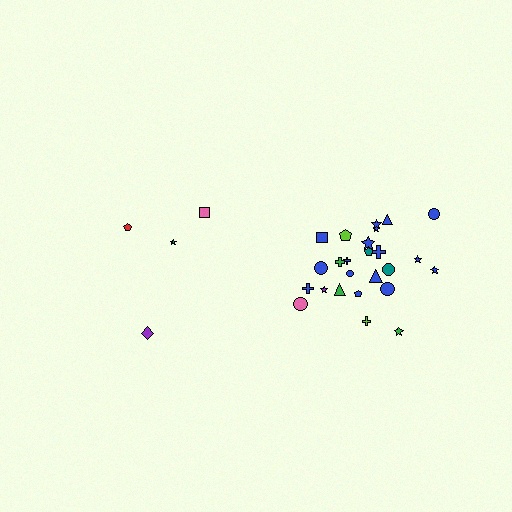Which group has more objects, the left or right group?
The right group.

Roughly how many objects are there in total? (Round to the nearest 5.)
Roughly 30 objects in total.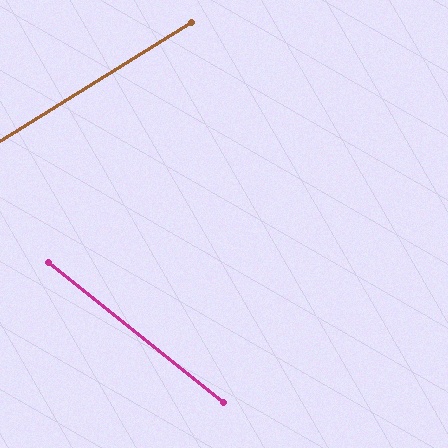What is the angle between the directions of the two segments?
Approximately 70 degrees.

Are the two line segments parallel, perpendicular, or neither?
Neither parallel nor perpendicular — they differ by about 70°.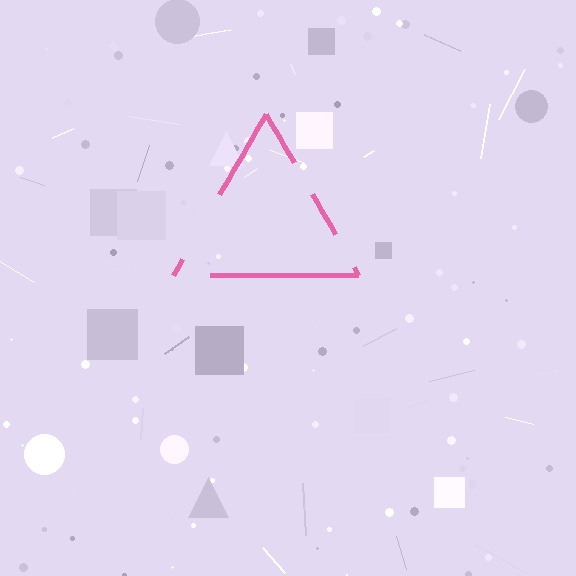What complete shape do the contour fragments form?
The contour fragments form a triangle.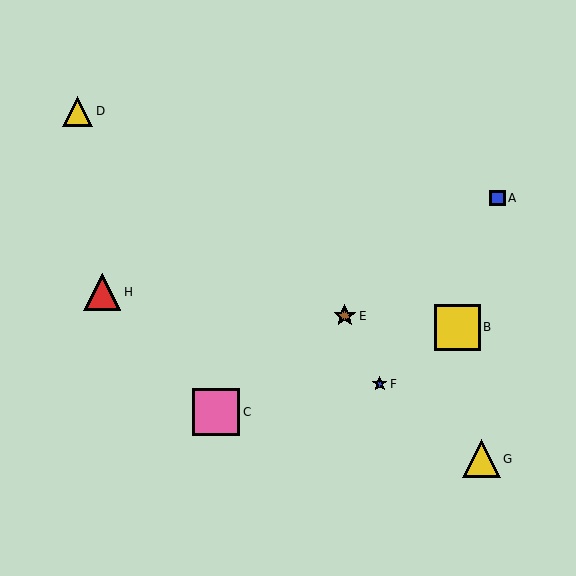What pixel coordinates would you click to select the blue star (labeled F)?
Click at (380, 384) to select the blue star F.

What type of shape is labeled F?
Shape F is a blue star.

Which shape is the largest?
The pink square (labeled C) is the largest.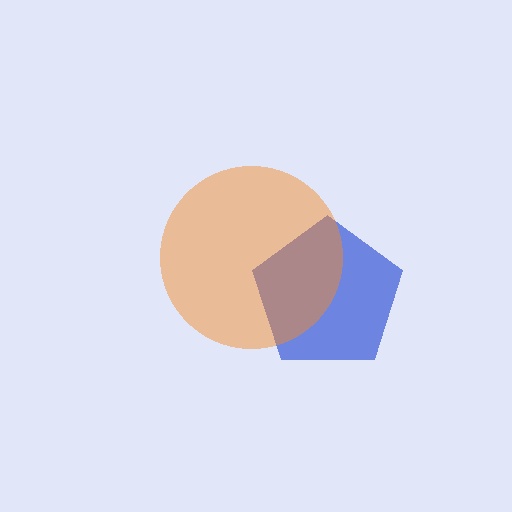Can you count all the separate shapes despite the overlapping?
Yes, there are 2 separate shapes.